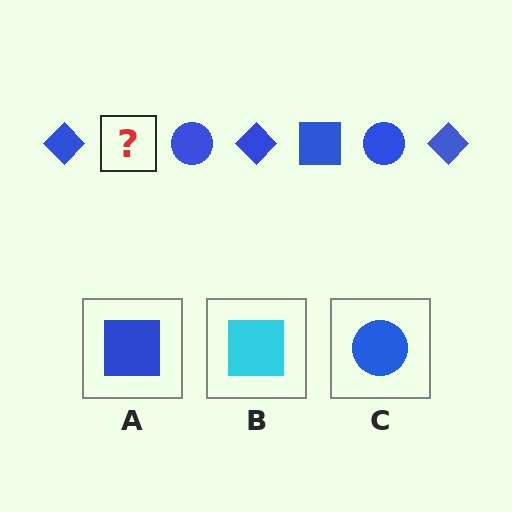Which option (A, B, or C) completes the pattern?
A.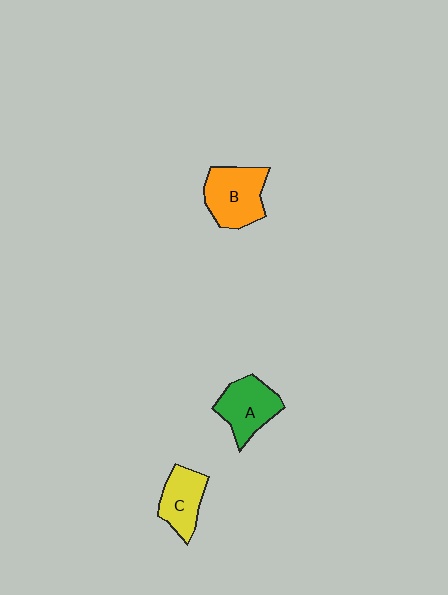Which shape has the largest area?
Shape B (orange).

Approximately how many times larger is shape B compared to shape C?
Approximately 1.4 times.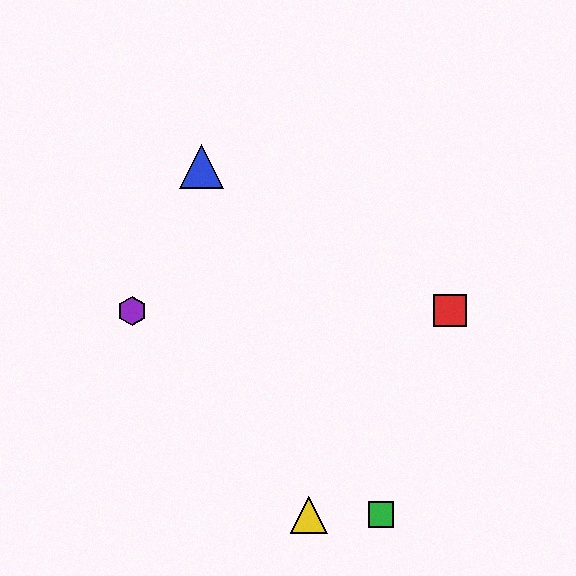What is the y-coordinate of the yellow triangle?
The yellow triangle is at y≈515.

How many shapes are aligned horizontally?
2 shapes (the red square, the purple hexagon) are aligned horizontally.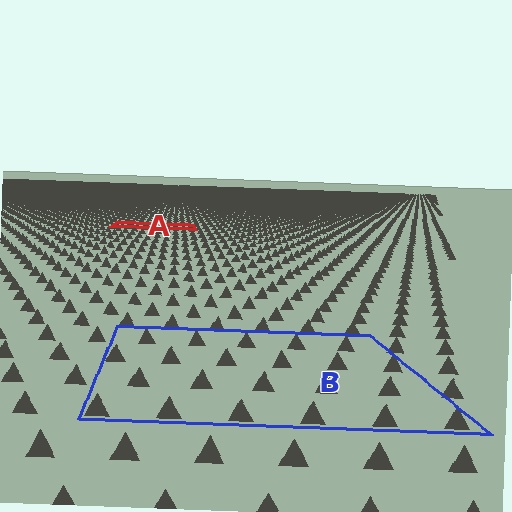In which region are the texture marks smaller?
The texture marks are smaller in region A, because it is farther away.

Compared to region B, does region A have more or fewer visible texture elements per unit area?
Region A has more texture elements per unit area — they are packed more densely because it is farther away.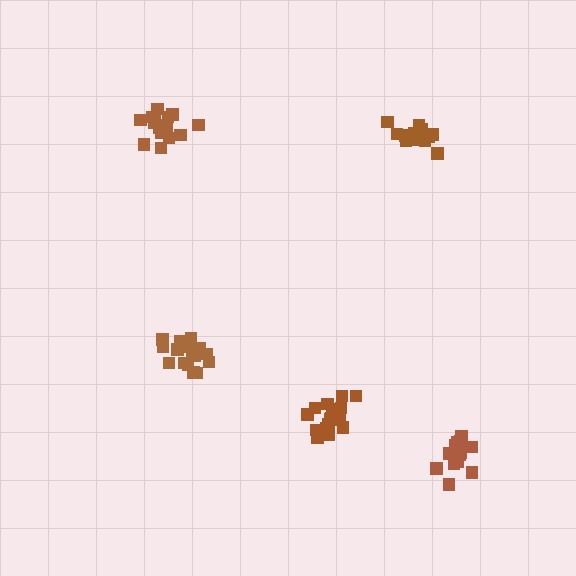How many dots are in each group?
Group 1: 17 dots, Group 2: 17 dots, Group 3: 18 dots, Group 4: 17 dots, Group 5: 13 dots (82 total).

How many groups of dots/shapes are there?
There are 5 groups.